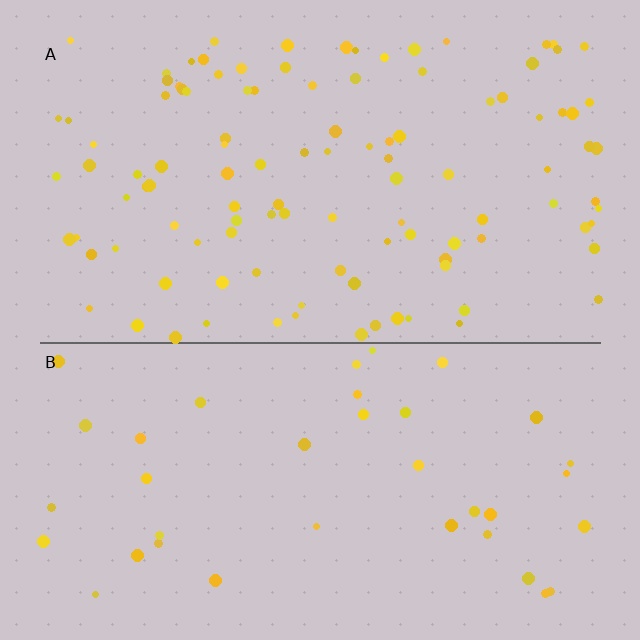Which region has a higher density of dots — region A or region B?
A (the top).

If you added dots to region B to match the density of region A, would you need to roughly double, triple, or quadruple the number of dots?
Approximately triple.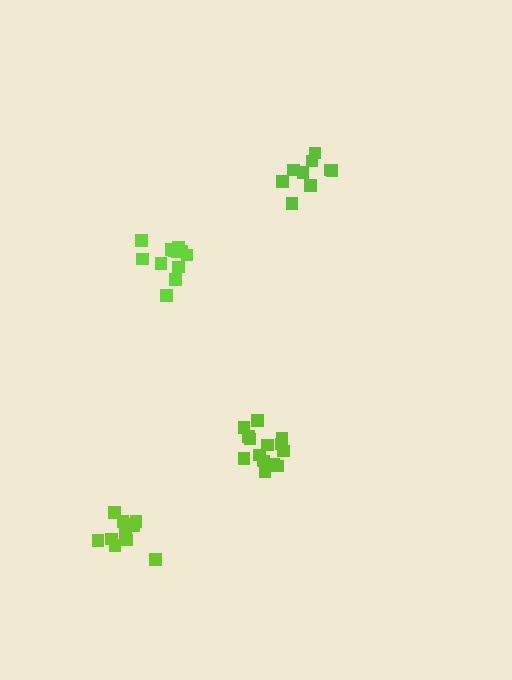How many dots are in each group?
Group 1: 14 dots, Group 2: 14 dots, Group 3: 12 dots, Group 4: 9 dots (49 total).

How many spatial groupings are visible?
There are 4 spatial groupings.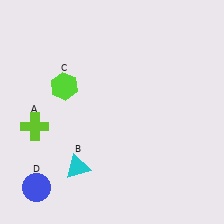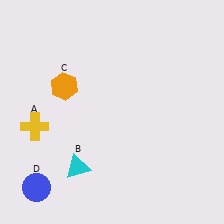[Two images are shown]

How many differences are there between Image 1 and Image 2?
There are 2 differences between the two images.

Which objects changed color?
A changed from lime to yellow. C changed from lime to orange.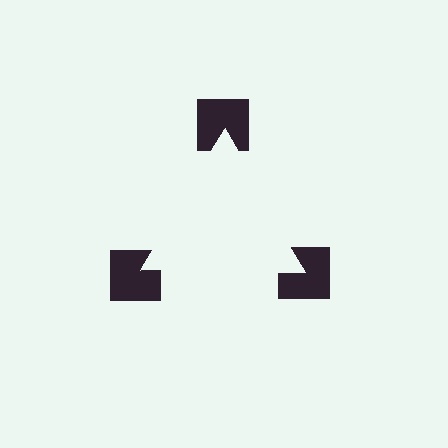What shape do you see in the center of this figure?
An illusory triangle — its edges are inferred from the aligned wedge cuts in the notched squares, not physically drawn.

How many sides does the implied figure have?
3 sides.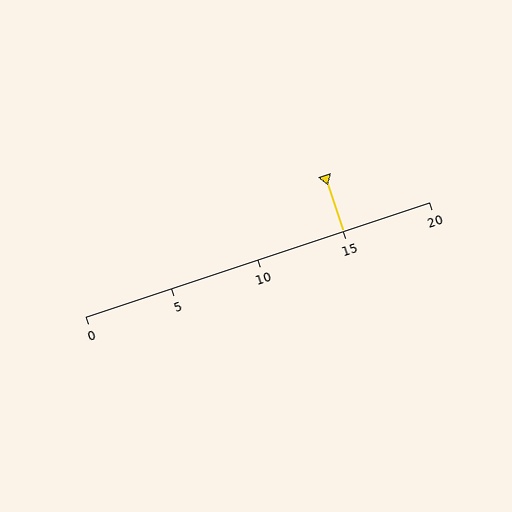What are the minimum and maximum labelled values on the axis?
The axis runs from 0 to 20.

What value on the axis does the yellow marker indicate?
The marker indicates approximately 15.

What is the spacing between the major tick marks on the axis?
The major ticks are spaced 5 apart.